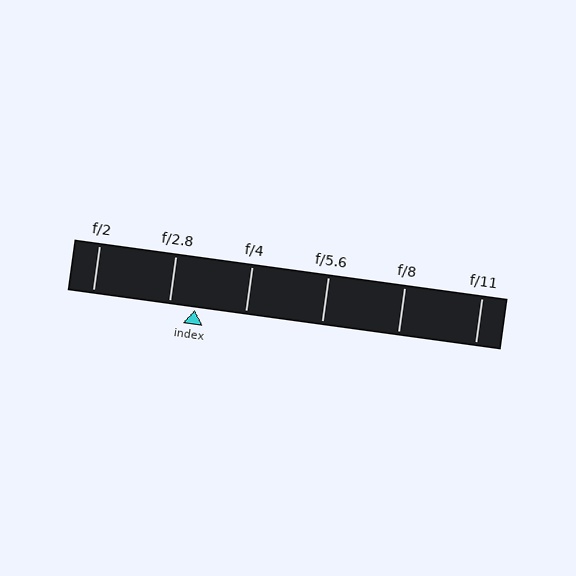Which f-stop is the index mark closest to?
The index mark is closest to f/2.8.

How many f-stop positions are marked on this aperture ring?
There are 6 f-stop positions marked.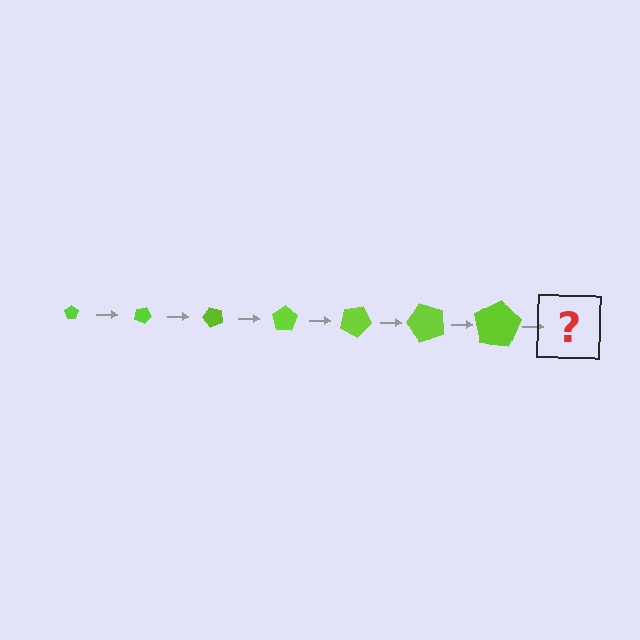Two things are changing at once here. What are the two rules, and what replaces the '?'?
The two rules are that the pentagon grows larger each step and it rotates 25 degrees each step. The '?' should be a pentagon, larger than the previous one and rotated 175 degrees from the start.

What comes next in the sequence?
The next element should be a pentagon, larger than the previous one and rotated 175 degrees from the start.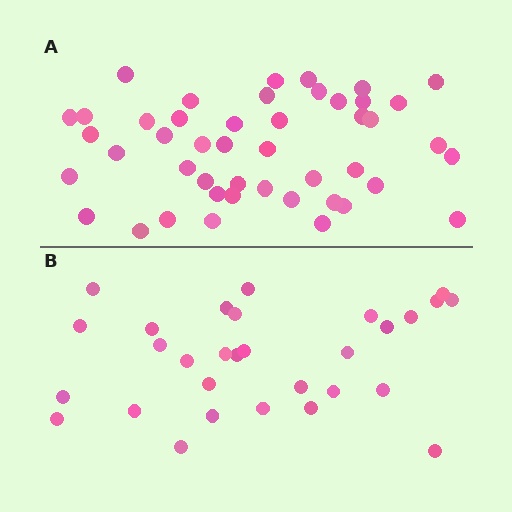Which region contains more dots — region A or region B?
Region A (the top region) has more dots.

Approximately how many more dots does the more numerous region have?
Region A has approximately 15 more dots than region B.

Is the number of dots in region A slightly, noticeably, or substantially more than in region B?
Region A has substantially more. The ratio is roughly 1.5 to 1.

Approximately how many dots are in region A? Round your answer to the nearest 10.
About 50 dots. (The exact count is 46, which rounds to 50.)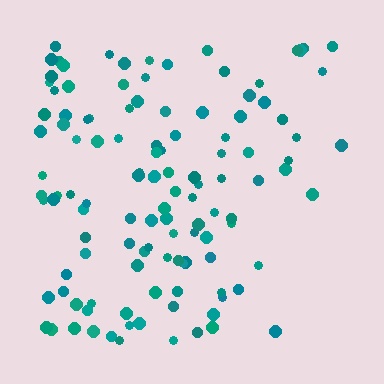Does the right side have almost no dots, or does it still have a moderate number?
Still a moderate number, just noticeably fewer than the left.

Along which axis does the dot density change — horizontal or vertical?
Horizontal.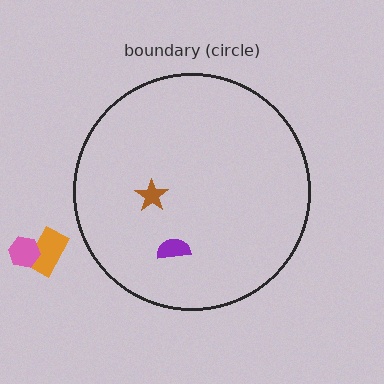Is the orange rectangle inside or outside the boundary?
Outside.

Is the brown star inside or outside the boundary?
Inside.